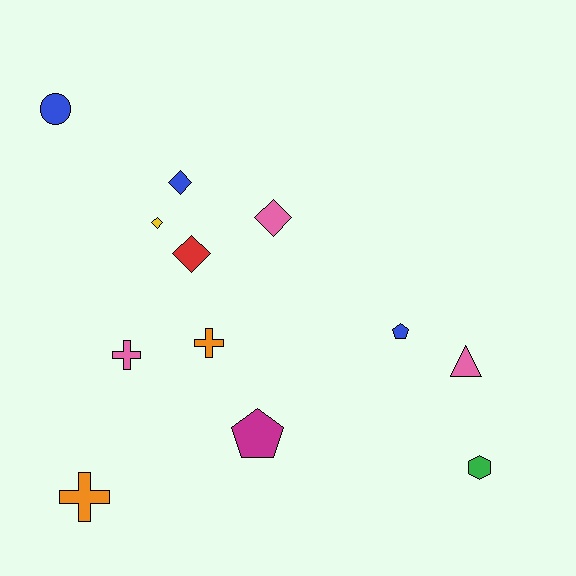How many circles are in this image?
There is 1 circle.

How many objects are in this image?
There are 12 objects.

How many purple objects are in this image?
There are no purple objects.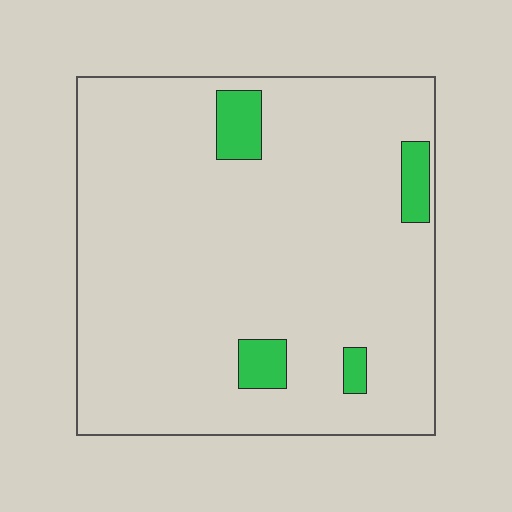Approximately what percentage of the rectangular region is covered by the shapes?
Approximately 5%.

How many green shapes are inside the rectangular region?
4.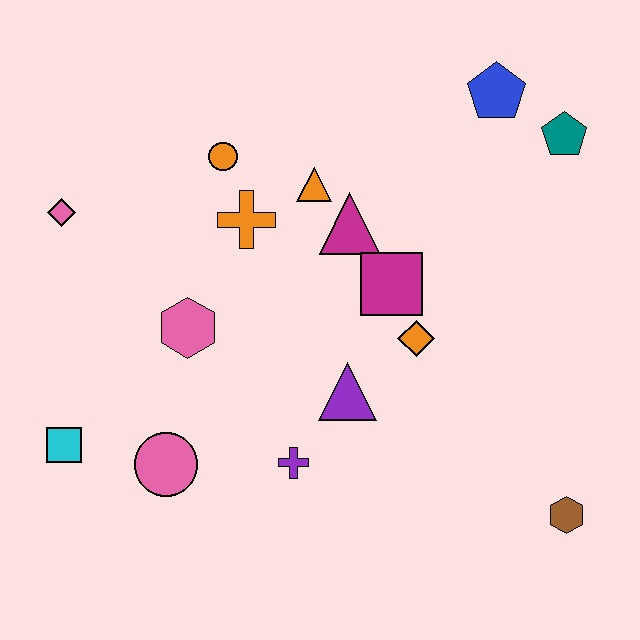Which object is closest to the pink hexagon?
The orange cross is closest to the pink hexagon.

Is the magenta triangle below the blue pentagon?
Yes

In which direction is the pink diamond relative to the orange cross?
The pink diamond is to the left of the orange cross.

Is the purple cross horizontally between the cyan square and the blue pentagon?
Yes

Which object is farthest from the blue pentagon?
The cyan square is farthest from the blue pentagon.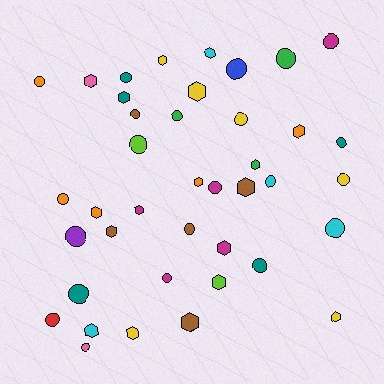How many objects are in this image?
There are 40 objects.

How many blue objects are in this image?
There is 1 blue object.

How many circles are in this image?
There are 22 circles.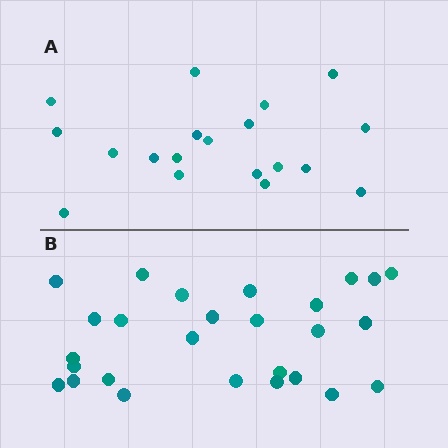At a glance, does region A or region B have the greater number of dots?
Region B (the bottom region) has more dots.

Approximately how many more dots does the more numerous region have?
Region B has roughly 8 or so more dots than region A.